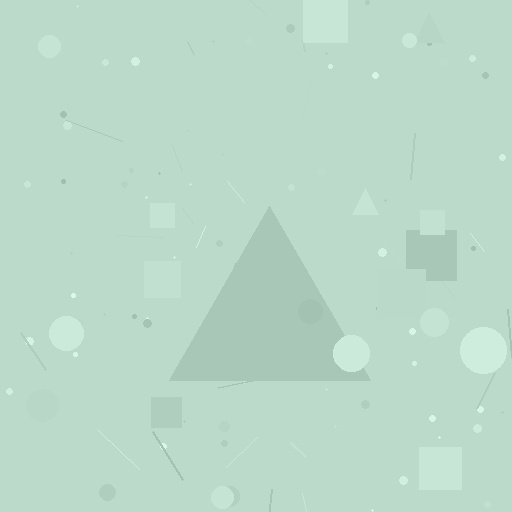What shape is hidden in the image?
A triangle is hidden in the image.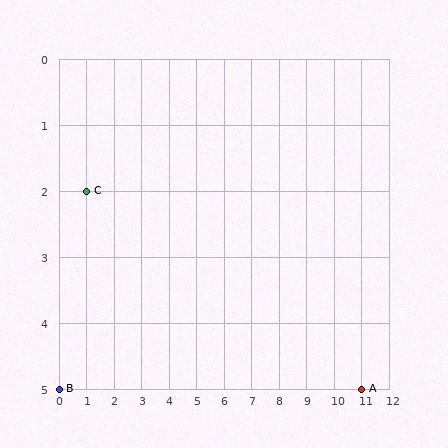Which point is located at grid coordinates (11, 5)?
Point A is at (11, 5).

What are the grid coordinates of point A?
Point A is at grid coordinates (11, 5).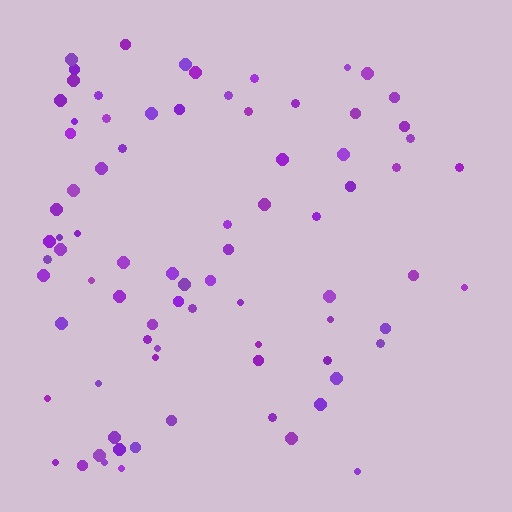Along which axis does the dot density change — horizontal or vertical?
Horizontal.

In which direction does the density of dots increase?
From right to left, with the left side densest.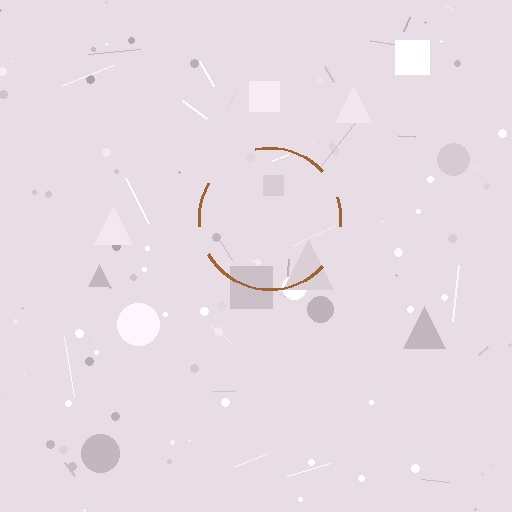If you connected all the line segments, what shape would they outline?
They would outline a circle.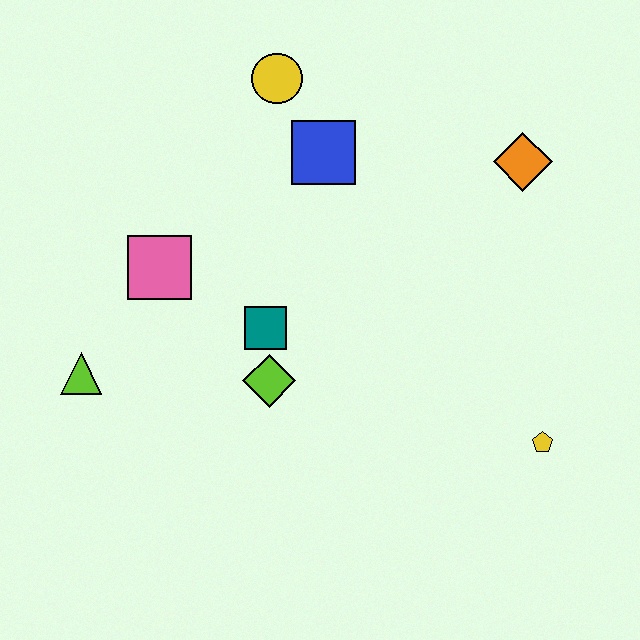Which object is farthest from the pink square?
The yellow pentagon is farthest from the pink square.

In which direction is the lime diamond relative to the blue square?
The lime diamond is below the blue square.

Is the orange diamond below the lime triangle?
No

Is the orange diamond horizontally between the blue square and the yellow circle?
No